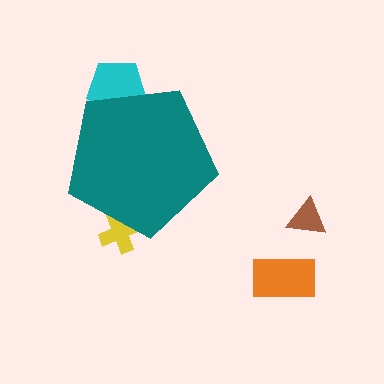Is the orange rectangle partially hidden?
No, the orange rectangle is fully visible.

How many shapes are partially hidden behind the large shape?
2 shapes are partially hidden.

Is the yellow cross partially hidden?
Yes, the yellow cross is partially hidden behind the teal pentagon.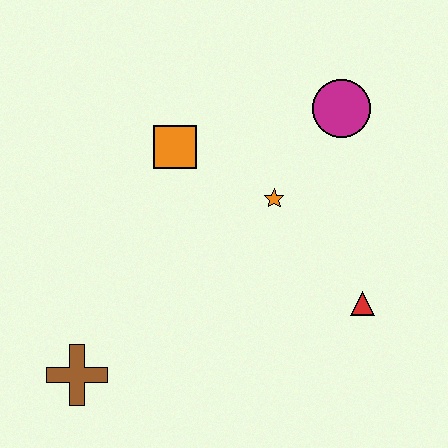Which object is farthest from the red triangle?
The brown cross is farthest from the red triangle.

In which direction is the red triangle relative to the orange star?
The red triangle is below the orange star.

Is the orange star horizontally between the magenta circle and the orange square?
Yes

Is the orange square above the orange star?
Yes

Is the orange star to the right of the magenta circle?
No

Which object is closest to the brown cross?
The orange square is closest to the brown cross.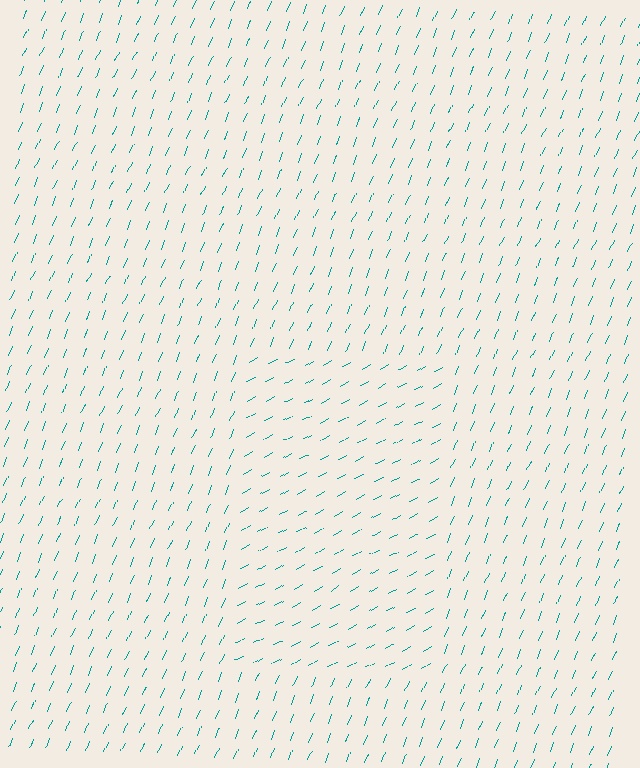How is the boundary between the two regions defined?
The boundary is defined purely by a change in line orientation (approximately 39 degrees difference). All lines are the same color and thickness.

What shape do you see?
I see a rectangle.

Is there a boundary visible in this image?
Yes, there is a texture boundary formed by a change in line orientation.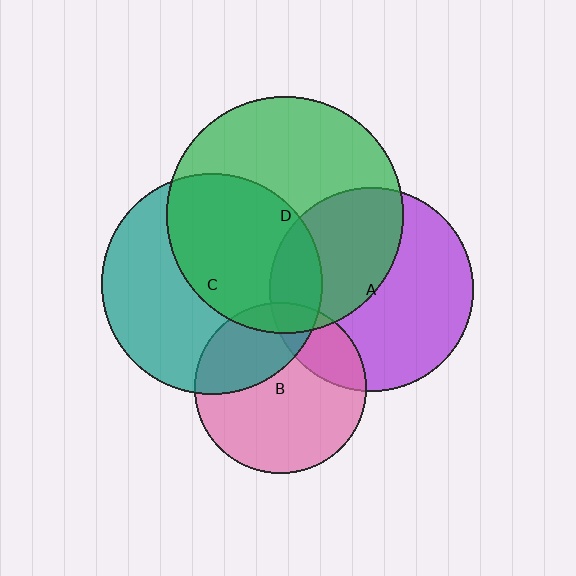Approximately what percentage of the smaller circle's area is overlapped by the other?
Approximately 20%.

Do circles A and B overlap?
Yes.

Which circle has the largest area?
Circle D (green).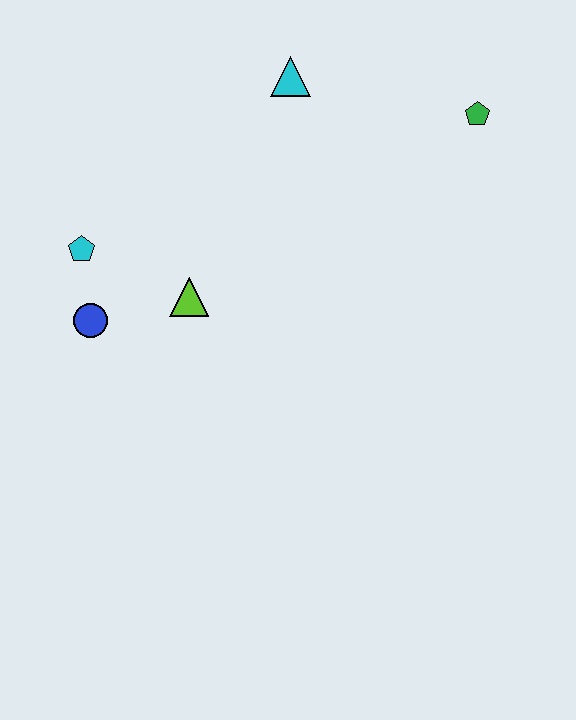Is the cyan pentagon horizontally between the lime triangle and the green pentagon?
No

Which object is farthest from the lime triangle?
The green pentagon is farthest from the lime triangle.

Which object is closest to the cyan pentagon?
The blue circle is closest to the cyan pentagon.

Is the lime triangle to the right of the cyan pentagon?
Yes